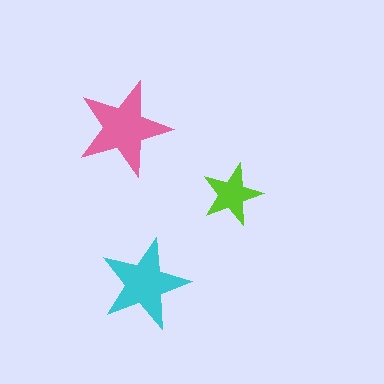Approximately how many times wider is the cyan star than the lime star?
About 1.5 times wider.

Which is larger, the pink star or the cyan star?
The pink one.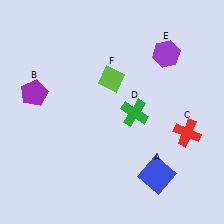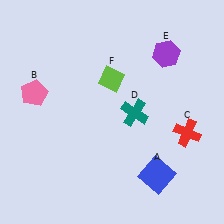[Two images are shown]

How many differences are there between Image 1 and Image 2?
There are 2 differences between the two images.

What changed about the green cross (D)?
In Image 1, D is green. In Image 2, it changed to teal.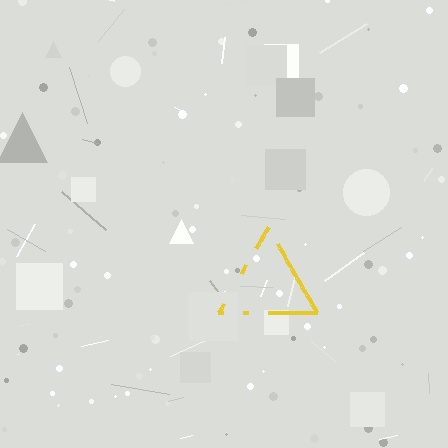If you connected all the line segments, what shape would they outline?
They would outline a triangle.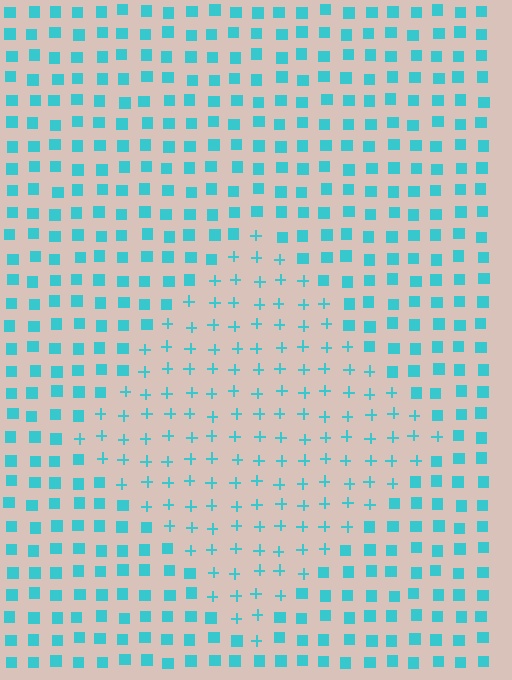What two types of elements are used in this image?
The image uses plus signs inside the diamond region and squares outside it.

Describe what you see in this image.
The image is filled with small cyan elements arranged in a uniform grid. A diamond-shaped region contains plus signs, while the surrounding area contains squares. The boundary is defined purely by the change in element shape.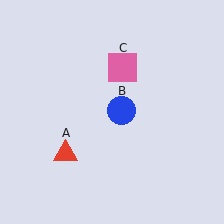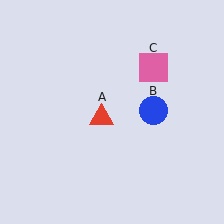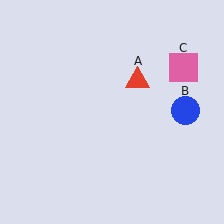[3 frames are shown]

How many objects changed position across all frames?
3 objects changed position: red triangle (object A), blue circle (object B), pink square (object C).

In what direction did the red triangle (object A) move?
The red triangle (object A) moved up and to the right.